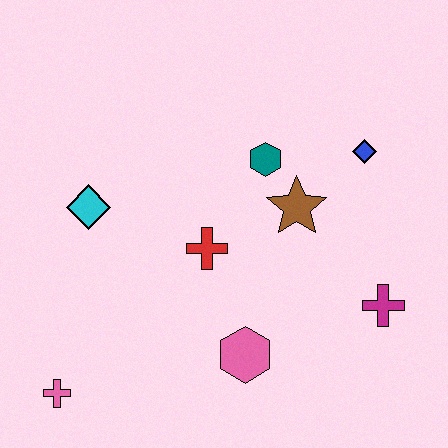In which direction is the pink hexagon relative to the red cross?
The pink hexagon is below the red cross.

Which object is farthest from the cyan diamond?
The magenta cross is farthest from the cyan diamond.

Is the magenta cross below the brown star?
Yes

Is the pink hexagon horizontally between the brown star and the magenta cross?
No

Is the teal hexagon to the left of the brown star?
Yes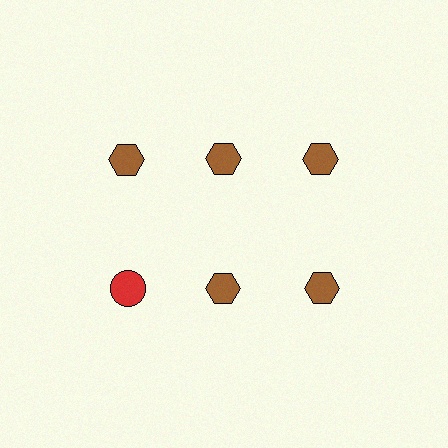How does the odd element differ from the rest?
It differs in both color (red instead of brown) and shape (circle instead of hexagon).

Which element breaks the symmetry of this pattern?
The red circle in the second row, leftmost column breaks the symmetry. All other shapes are brown hexagons.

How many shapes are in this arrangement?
There are 6 shapes arranged in a grid pattern.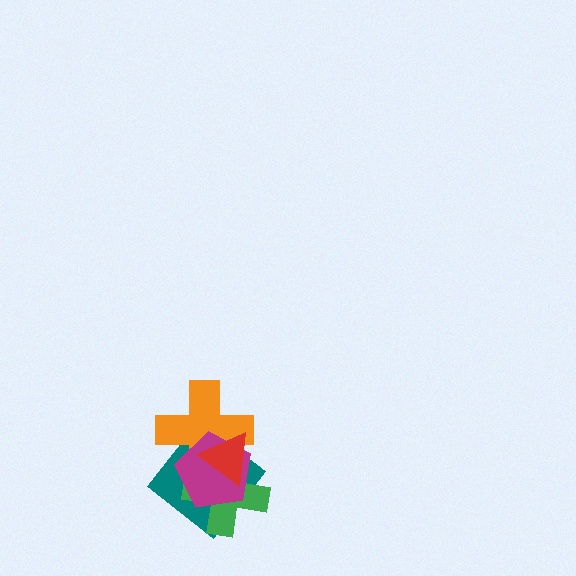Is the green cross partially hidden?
Yes, it is partially covered by another shape.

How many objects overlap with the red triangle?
4 objects overlap with the red triangle.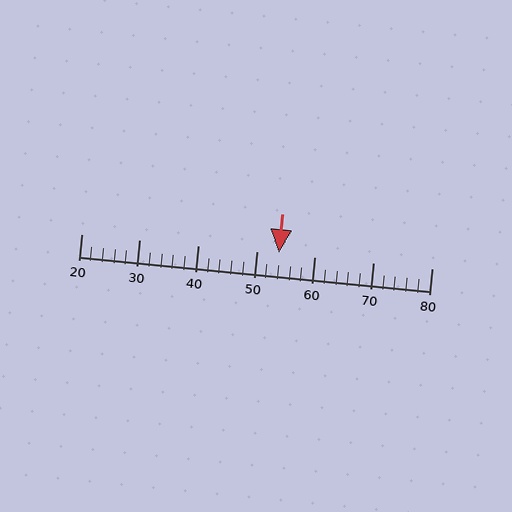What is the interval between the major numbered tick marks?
The major tick marks are spaced 10 units apart.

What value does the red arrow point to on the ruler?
The red arrow points to approximately 54.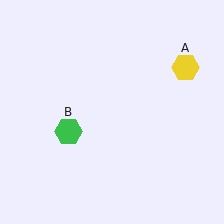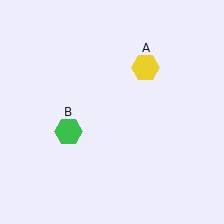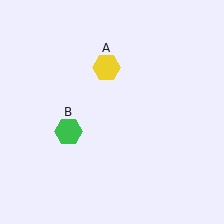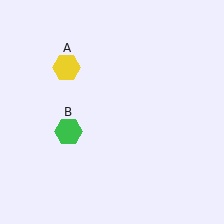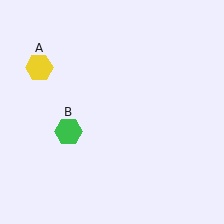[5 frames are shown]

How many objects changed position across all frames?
1 object changed position: yellow hexagon (object A).